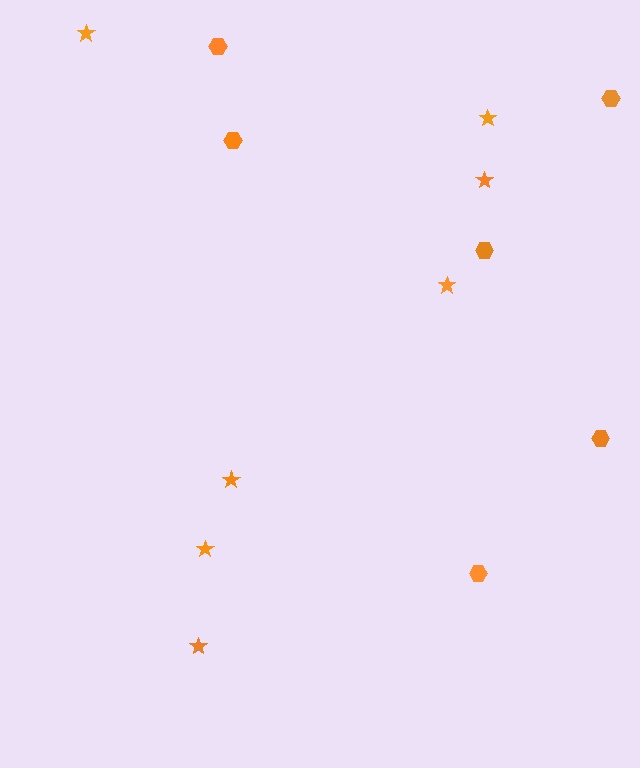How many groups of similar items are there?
There are 2 groups: one group of hexagons (6) and one group of stars (7).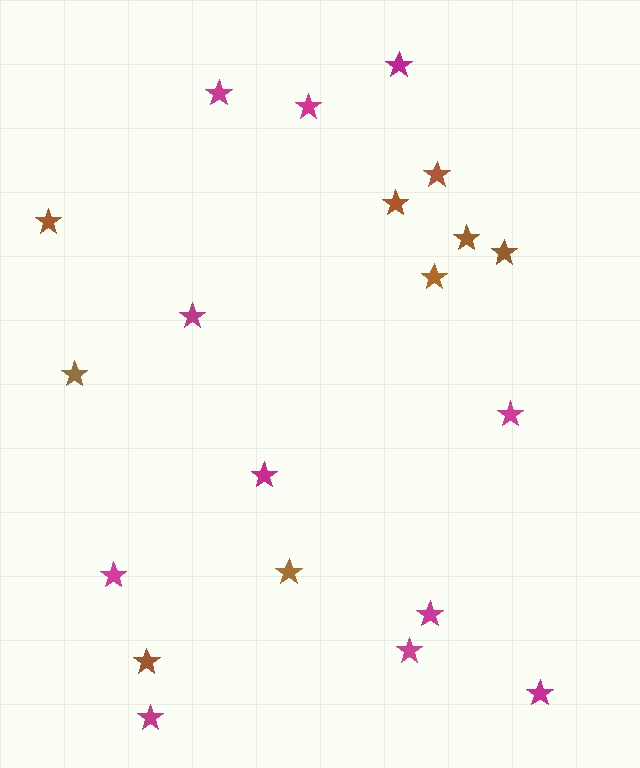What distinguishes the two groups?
There are 2 groups: one group of brown stars (9) and one group of magenta stars (11).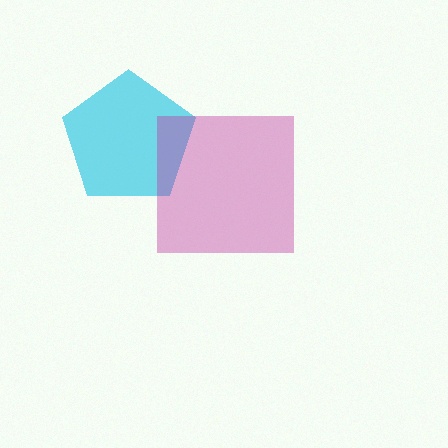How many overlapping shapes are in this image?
There are 2 overlapping shapes in the image.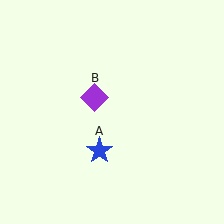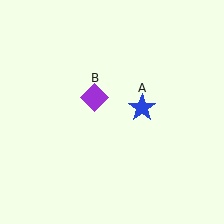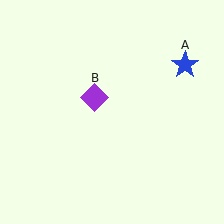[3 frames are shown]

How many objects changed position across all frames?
1 object changed position: blue star (object A).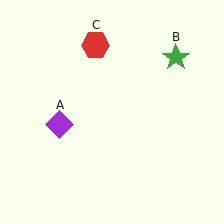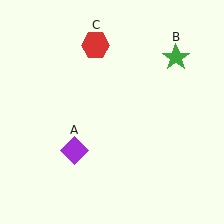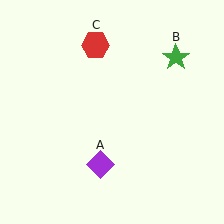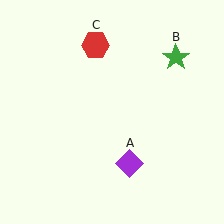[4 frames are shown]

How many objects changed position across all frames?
1 object changed position: purple diamond (object A).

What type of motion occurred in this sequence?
The purple diamond (object A) rotated counterclockwise around the center of the scene.